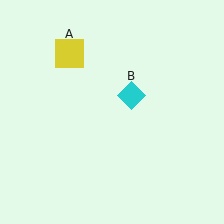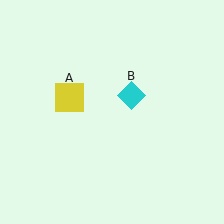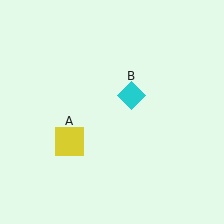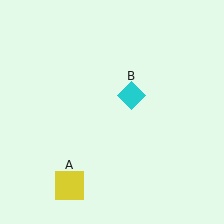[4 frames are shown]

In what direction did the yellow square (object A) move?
The yellow square (object A) moved down.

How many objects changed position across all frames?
1 object changed position: yellow square (object A).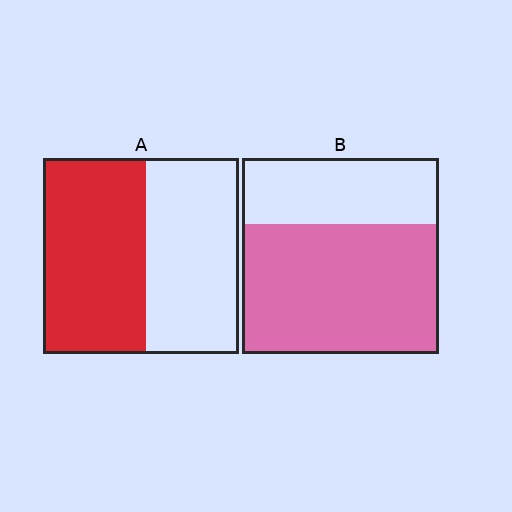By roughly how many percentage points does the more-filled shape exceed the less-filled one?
By roughly 15 percentage points (B over A).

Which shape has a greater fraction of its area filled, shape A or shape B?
Shape B.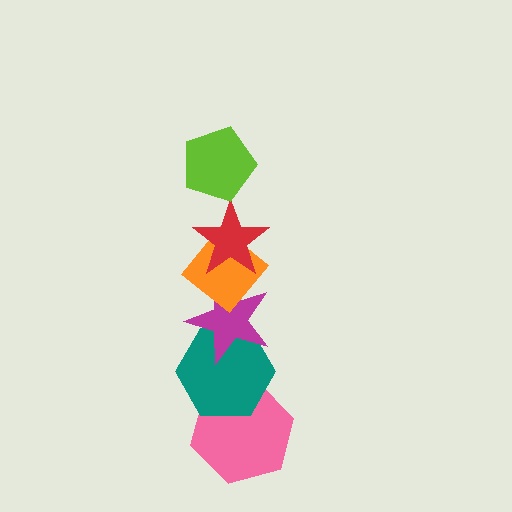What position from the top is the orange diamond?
The orange diamond is 3rd from the top.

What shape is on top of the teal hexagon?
The magenta star is on top of the teal hexagon.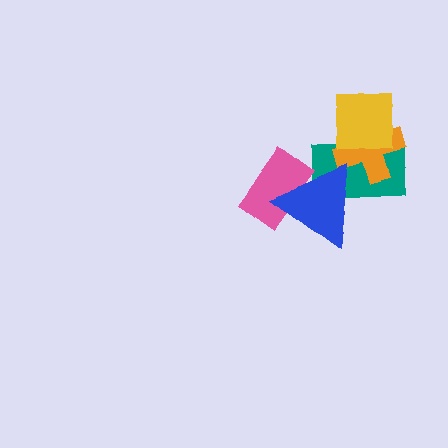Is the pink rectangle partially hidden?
Yes, it is partially covered by another shape.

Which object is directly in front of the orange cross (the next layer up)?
The yellow square is directly in front of the orange cross.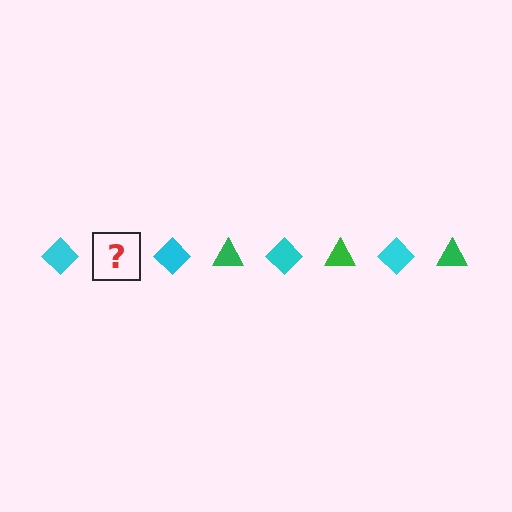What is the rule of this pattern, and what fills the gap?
The rule is that the pattern alternates between cyan diamond and green triangle. The gap should be filled with a green triangle.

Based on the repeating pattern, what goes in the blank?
The blank should be a green triangle.